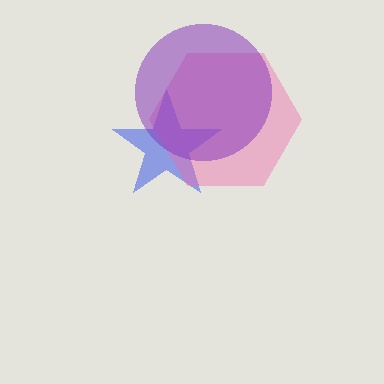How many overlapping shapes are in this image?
There are 3 overlapping shapes in the image.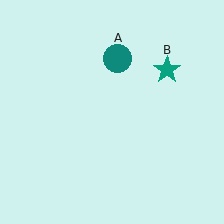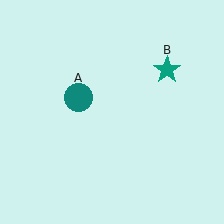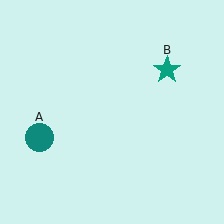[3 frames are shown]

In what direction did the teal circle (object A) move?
The teal circle (object A) moved down and to the left.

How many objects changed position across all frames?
1 object changed position: teal circle (object A).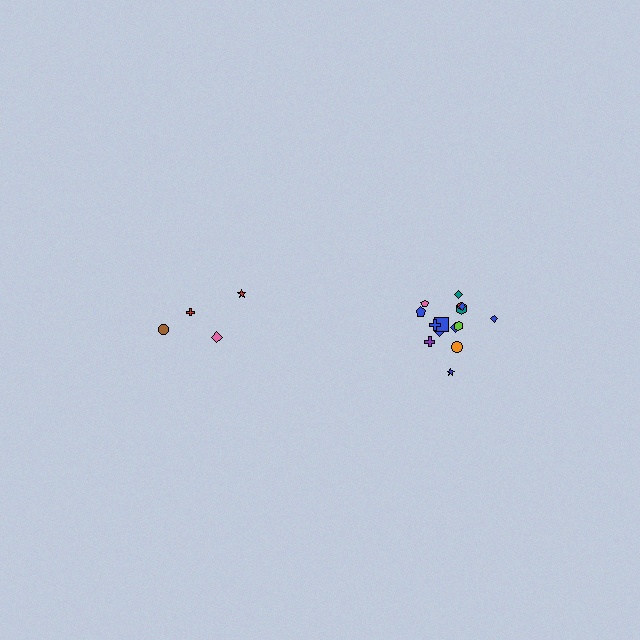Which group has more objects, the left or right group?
The right group.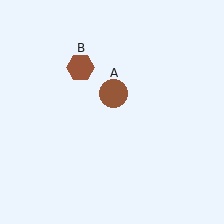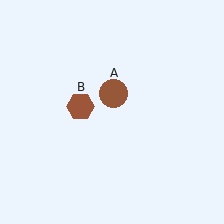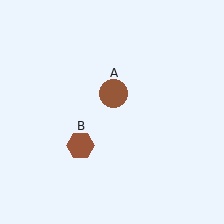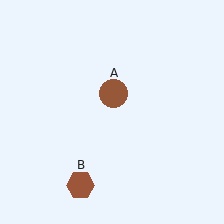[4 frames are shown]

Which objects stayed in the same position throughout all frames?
Brown circle (object A) remained stationary.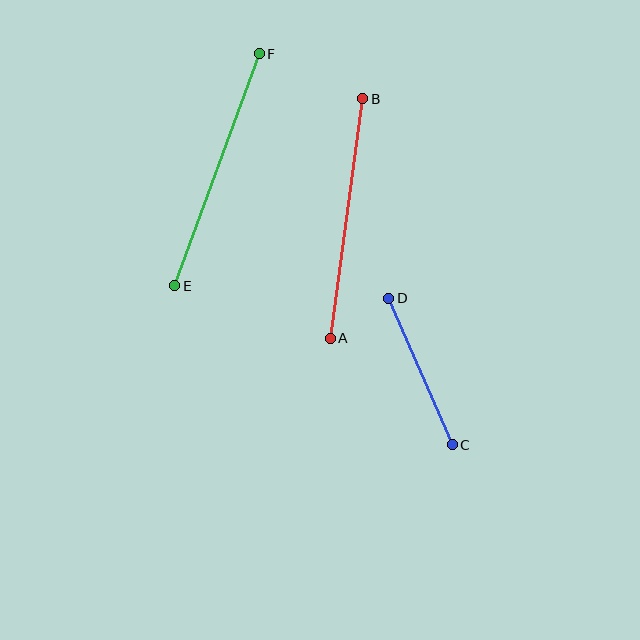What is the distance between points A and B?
The distance is approximately 242 pixels.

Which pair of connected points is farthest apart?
Points E and F are farthest apart.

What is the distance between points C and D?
The distance is approximately 159 pixels.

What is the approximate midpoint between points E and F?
The midpoint is at approximately (217, 170) pixels.